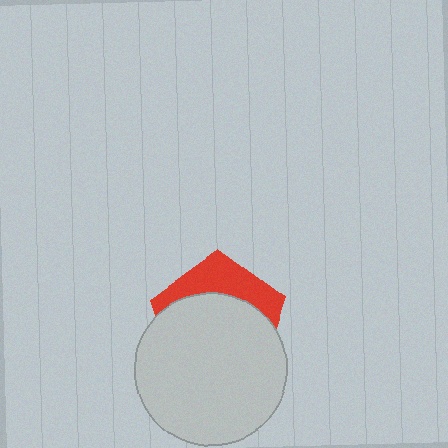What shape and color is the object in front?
The object in front is a light gray circle.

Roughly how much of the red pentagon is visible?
A small part of it is visible (roughly 32%).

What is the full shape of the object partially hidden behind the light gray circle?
The partially hidden object is a red pentagon.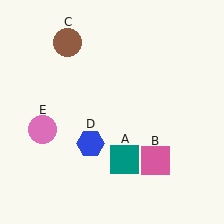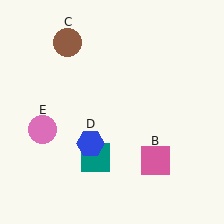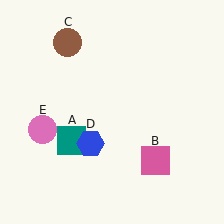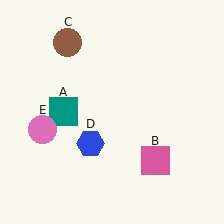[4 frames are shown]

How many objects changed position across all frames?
1 object changed position: teal square (object A).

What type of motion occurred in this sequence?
The teal square (object A) rotated clockwise around the center of the scene.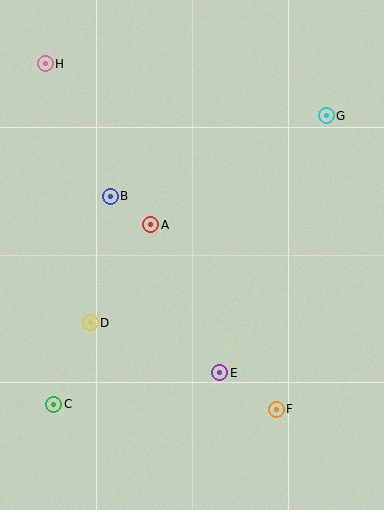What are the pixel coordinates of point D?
Point D is at (90, 323).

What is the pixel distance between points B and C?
The distance between B and C is 215 pixels.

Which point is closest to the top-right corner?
Point G is closest to the top-right corner.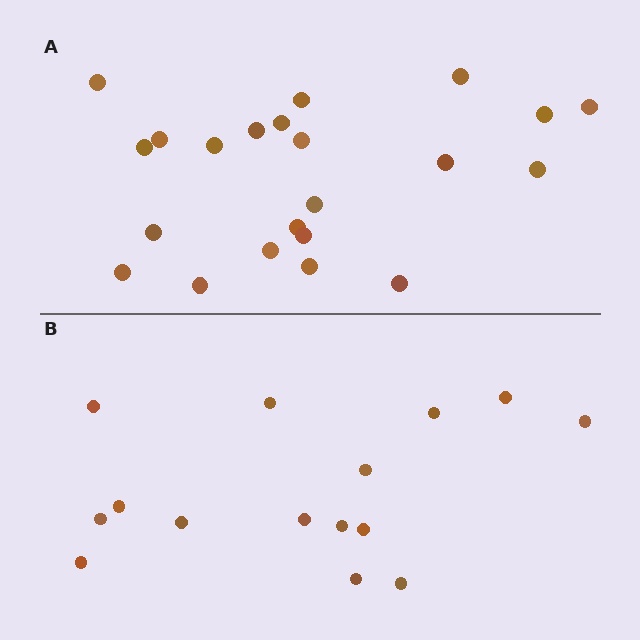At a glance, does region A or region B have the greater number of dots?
Region A (the top region) has more dots.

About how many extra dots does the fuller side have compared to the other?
Region A has roughly 8 or so more dots than region B.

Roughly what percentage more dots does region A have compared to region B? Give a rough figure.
About 45% more.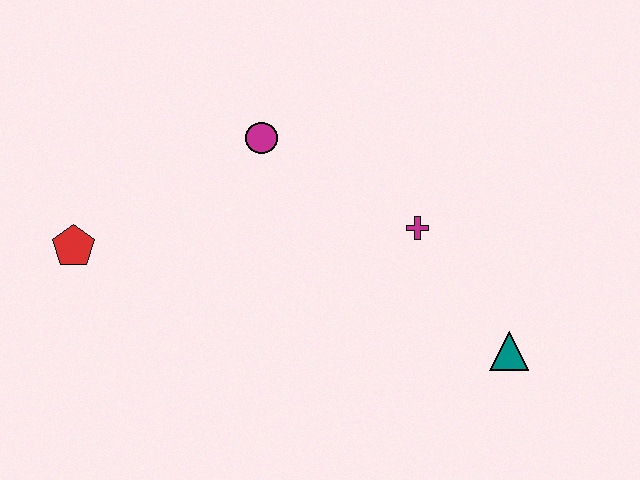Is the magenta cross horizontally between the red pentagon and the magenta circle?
No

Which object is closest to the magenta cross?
The teal triangle is closest to the magenta cross.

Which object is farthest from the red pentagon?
The teal triangle is farthest from the red pentagon.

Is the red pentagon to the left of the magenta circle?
Yes